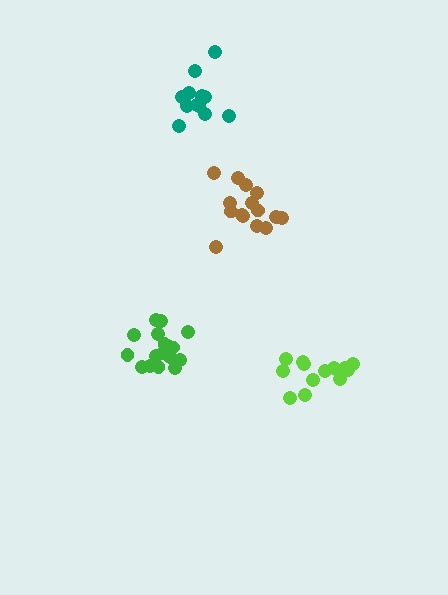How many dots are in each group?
Group 1: 17 dots, Group 2: 13 dots, Group 3: 15 dots, Group 4: 12 dots (57 total).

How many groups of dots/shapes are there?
There are 4 groups.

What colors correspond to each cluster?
The clusters are colored: green, lime, brown, teal.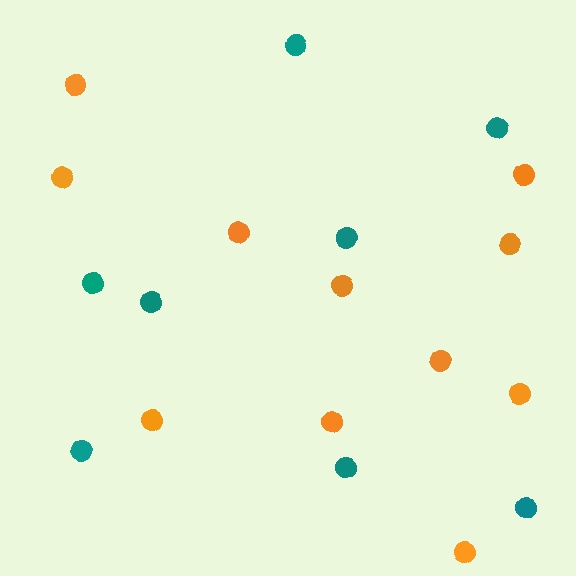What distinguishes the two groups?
There are 2 groups: one group of orange circles (11) and one group of teal circles (8).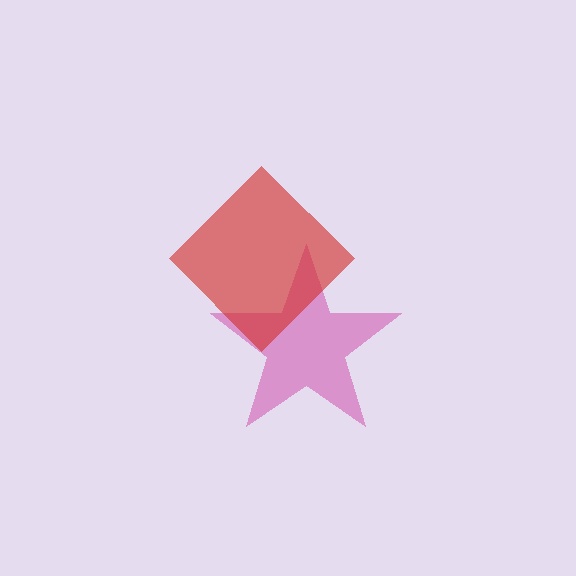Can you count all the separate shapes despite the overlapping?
Yes, there are 2 separate shapes.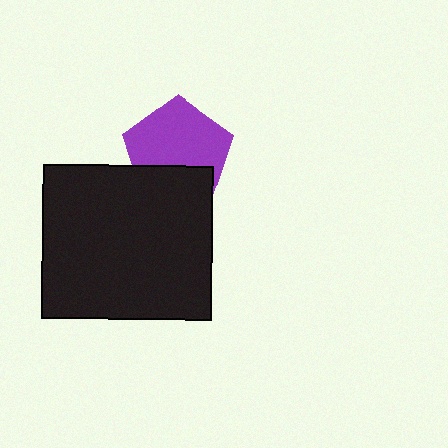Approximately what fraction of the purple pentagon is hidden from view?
Roughly 34% of the purple pentagon is hidden behind the black rectangle.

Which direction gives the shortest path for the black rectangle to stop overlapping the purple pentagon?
Moving down gives the shortest separation.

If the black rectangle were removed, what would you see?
You would see the complete purple pentagon.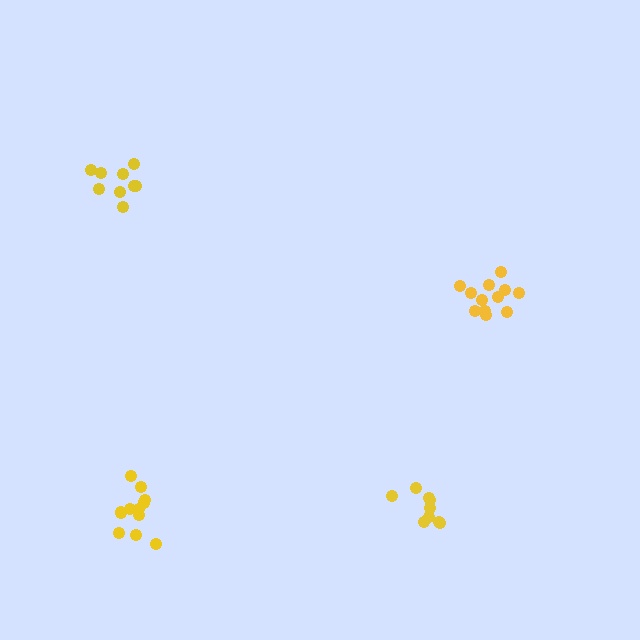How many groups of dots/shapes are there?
There are 4 groups.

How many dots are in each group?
Group 1: 12 dots, Group 2: 9 dots, Group 3: 11 dots, Group 4: 9 dots (41 total).